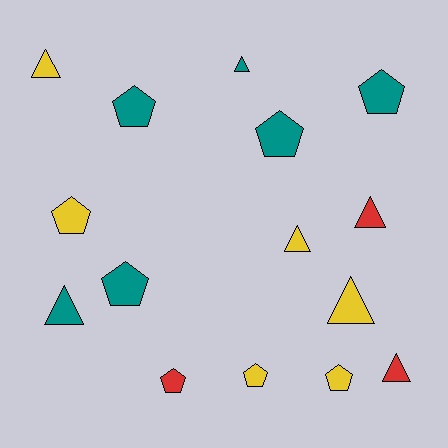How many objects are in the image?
There are 15 objects.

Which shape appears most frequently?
Pentagon, with 8 objects.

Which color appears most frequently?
Teal, with 6 objects.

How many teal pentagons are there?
There are 4 teal pentagons.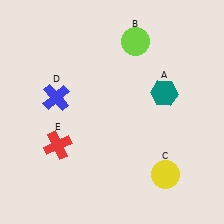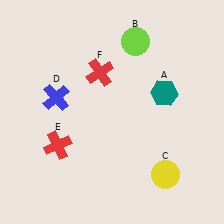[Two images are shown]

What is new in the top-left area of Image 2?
A red cross (F) was added in the top-left area of Image 2.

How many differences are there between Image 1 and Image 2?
There is 1 difference between the two images.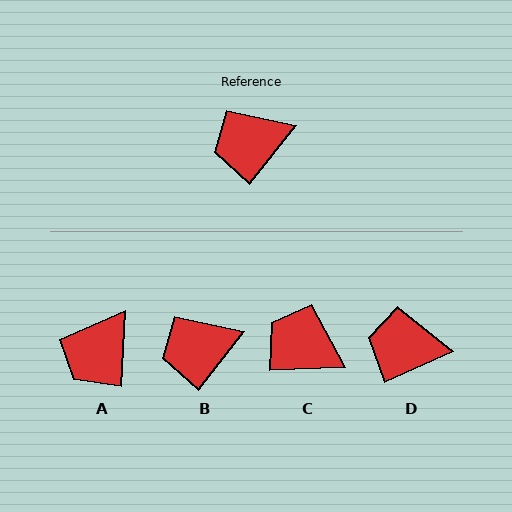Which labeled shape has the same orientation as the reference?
B.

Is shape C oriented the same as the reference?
No, it is off by about 50 degrees.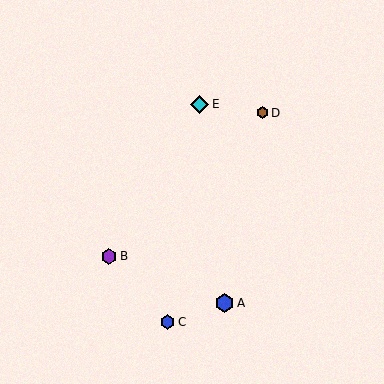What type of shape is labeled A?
Shape A is a blue hexagon.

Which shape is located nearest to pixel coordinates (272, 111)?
The brown hexagon (labeled D) at (262, 113) is nearest to that location.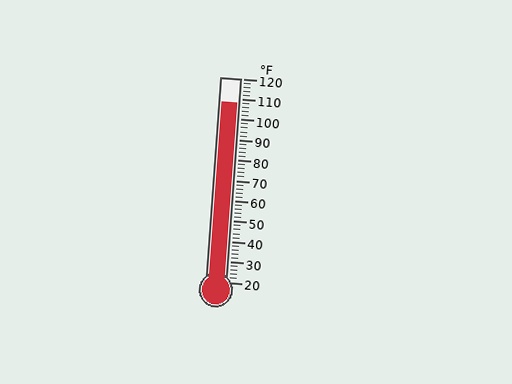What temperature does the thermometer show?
The thermometer shows approximately 108°F.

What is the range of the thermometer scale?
The thermometer scale ranges from 20°F to 120°F.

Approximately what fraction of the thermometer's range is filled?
The thermometer is filled to approximately 90% of its range.